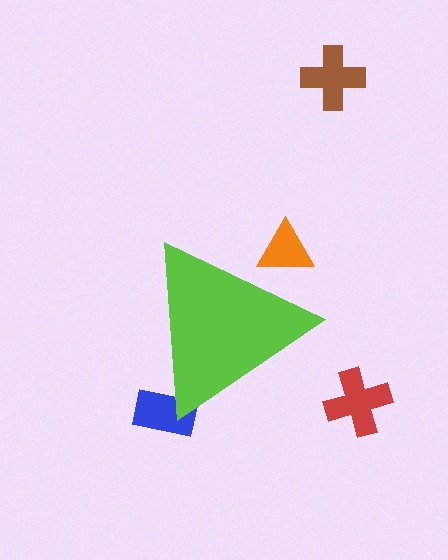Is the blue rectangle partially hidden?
Yes, the blue rectangle is partially hidden behind the lime triangle.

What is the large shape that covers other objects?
A lime triangle.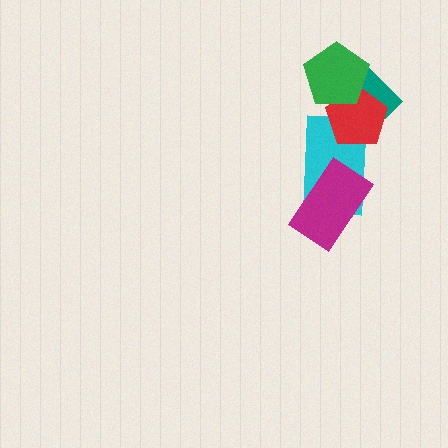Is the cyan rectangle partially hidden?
Yes, it is partially covered by another shape.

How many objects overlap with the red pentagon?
3 objects overlap with the red pentagon.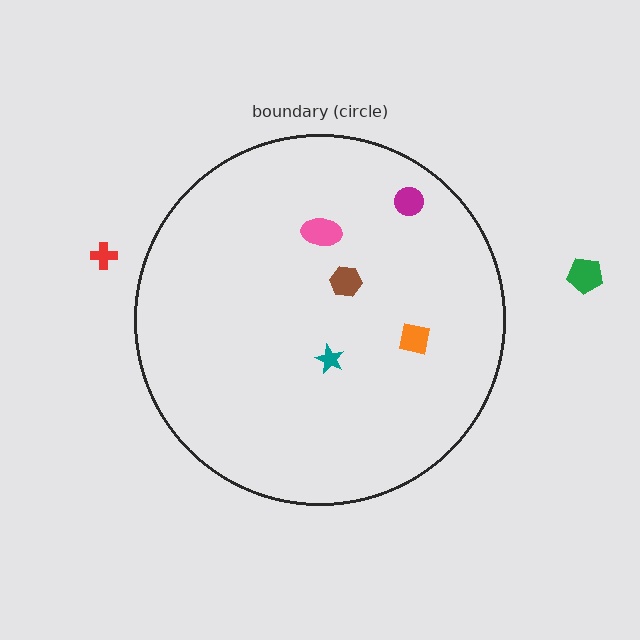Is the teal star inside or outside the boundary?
Inside.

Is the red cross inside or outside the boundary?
Outside.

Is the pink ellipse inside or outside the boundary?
Inside.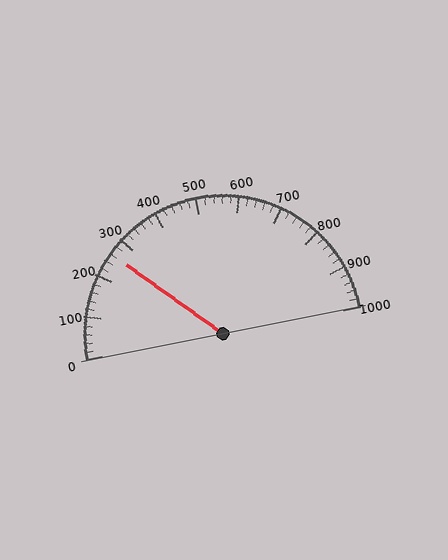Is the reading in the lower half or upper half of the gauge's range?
The reading is in the lower half of the range (0 to 1000).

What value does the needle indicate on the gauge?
The needle indicates approximately 260.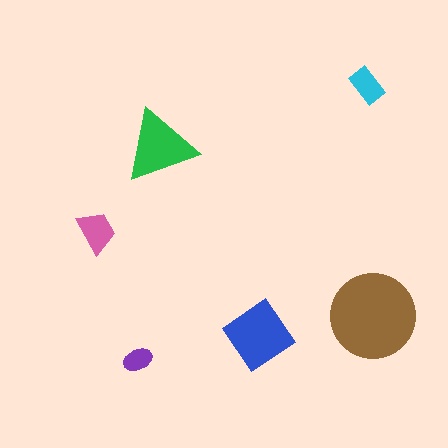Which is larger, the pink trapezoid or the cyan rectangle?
The pink trapezoid.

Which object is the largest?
The brown circle.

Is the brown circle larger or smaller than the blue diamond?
Larger.